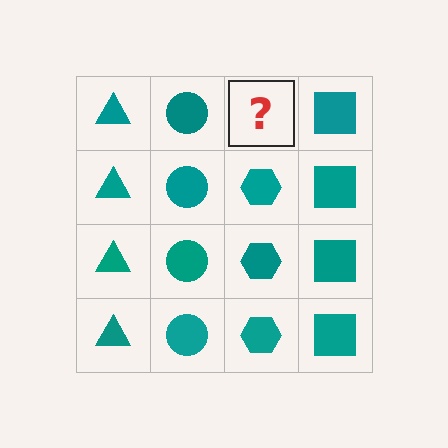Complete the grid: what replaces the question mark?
The question mark should be replaced with a teal hexagon.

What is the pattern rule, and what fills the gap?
The rule is that each column has a consistent shape. The gap should be filled with a teal hexagon.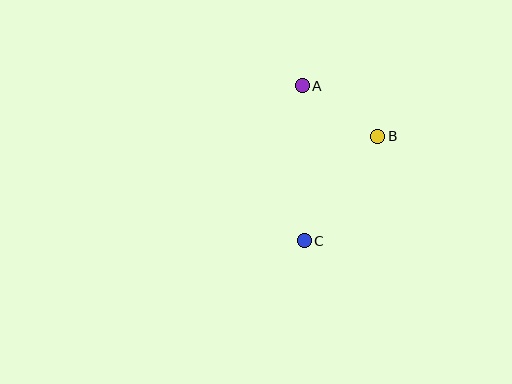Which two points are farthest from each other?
Points A and C are farthest from each other.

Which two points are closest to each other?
Points A and B are closest to each other.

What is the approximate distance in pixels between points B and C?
The distance between B and C is approximately 128 pixels.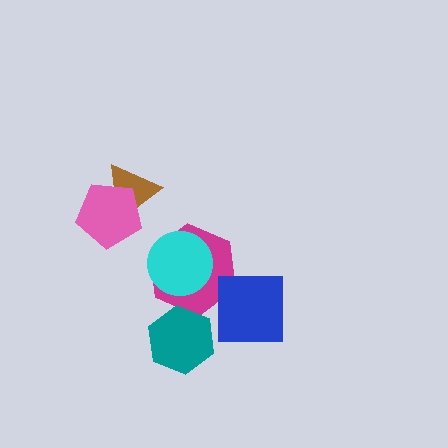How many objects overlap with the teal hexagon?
1 object overlaps with the teal hexagon.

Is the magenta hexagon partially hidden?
Yes, it is partially covered by another shape.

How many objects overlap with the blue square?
1 object overlaps with the blue square.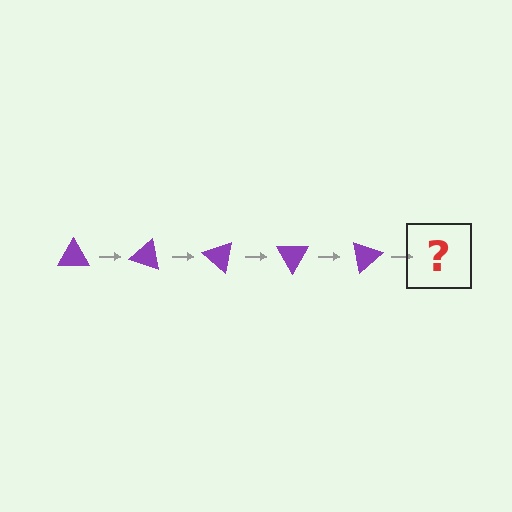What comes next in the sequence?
The next element should be a purple triangle rotated 100 degrees.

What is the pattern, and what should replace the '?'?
The pattern is that the triangle rotates 20 degrees each step. The '?' should be a purple triangle rotated 100 degrees.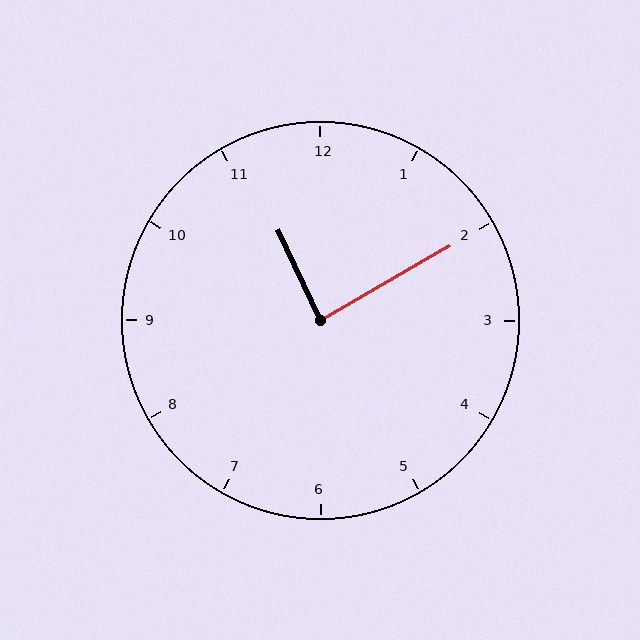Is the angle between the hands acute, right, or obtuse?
It is right.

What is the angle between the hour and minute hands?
Approximately 85 degrees.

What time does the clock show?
11:10.